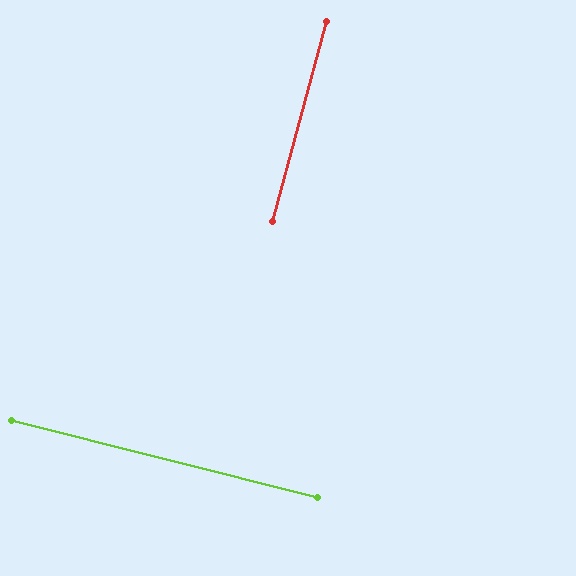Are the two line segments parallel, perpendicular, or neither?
Perpendicular — they meet at approximately 89°.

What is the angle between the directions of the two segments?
Approximately 89 degrees.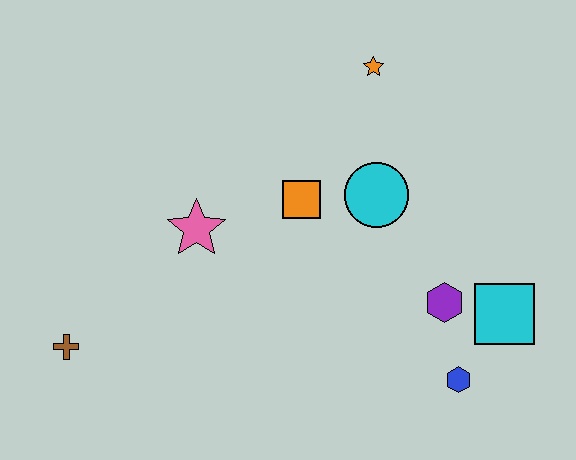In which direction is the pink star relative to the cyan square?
The pink star is to the left of the cyan square.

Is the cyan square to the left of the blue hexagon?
No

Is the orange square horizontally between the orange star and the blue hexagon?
No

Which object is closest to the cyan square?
The purple hexagon is closest to the cyan square.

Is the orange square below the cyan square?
No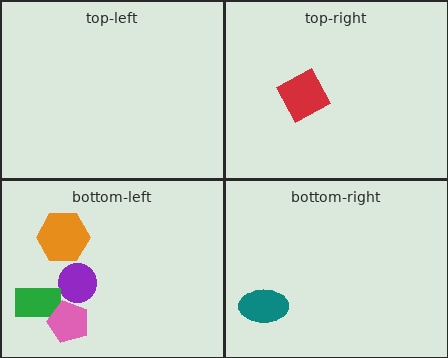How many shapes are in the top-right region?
1.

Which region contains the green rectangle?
The bottom-left region.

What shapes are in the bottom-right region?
The teal ellipse.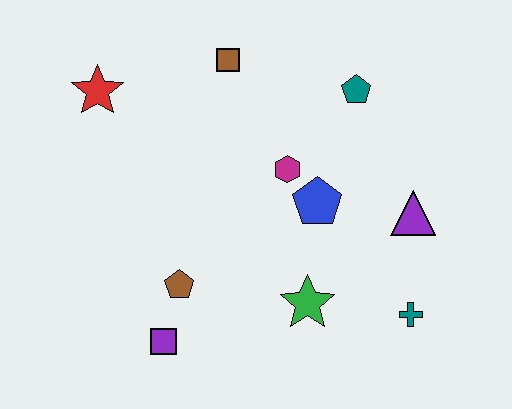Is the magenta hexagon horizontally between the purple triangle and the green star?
No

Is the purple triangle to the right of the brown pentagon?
Yes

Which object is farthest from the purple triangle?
The red star is farthest from the purple triangle.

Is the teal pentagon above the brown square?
No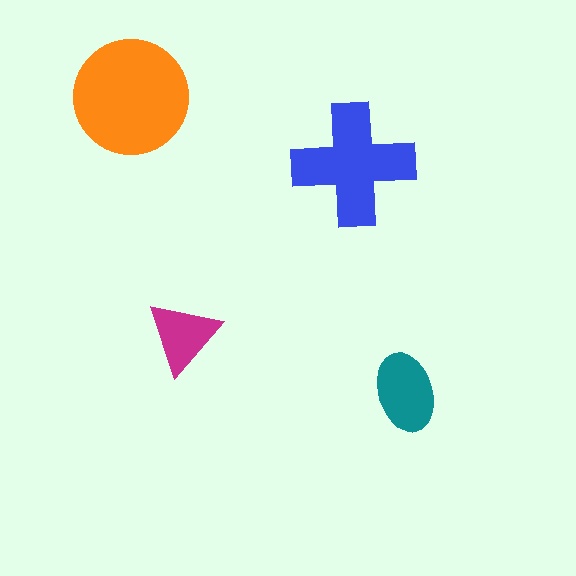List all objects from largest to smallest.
The orange circle, the blue cross, the teal ellipse, the magenta triangle.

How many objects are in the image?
There are 4 objects in the image.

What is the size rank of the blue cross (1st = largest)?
2nd.